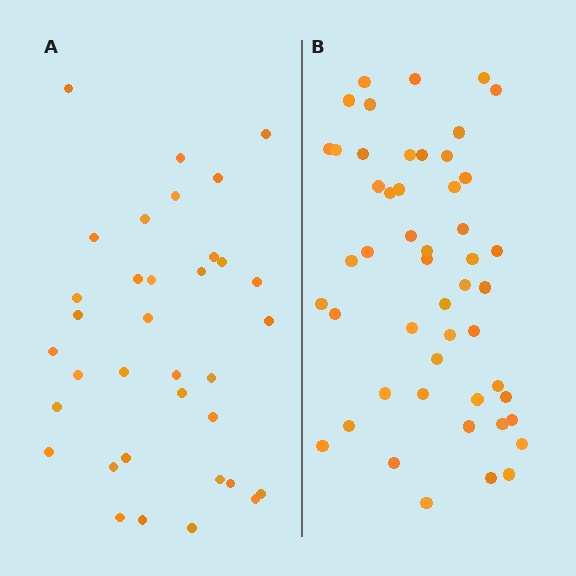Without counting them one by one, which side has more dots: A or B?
Region B (the right region) has more dots.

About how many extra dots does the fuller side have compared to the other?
Region B has approximately 15 more dots than region A.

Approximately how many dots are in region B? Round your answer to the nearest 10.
About 50 dots.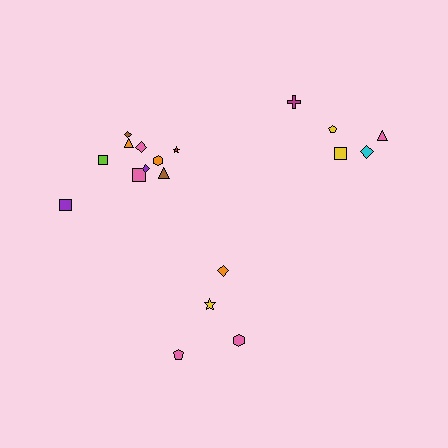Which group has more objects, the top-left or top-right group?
The top-left group.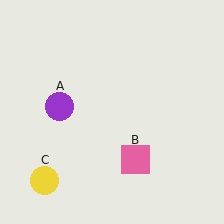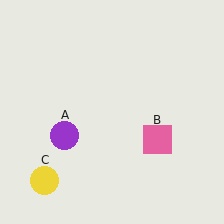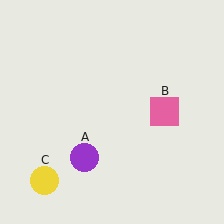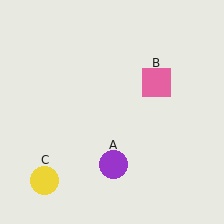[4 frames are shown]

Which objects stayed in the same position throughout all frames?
Yellow circle (object C) remained stationary.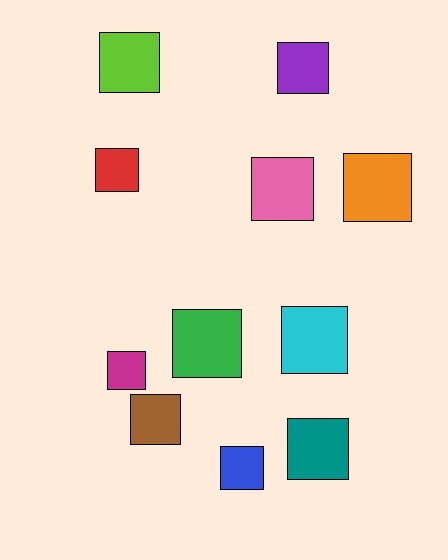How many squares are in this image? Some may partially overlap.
There are 11 squares.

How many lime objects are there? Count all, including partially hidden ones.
There is 1 lime object.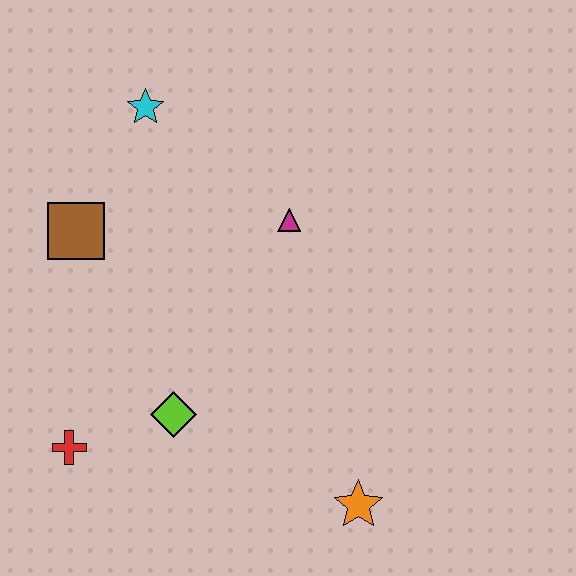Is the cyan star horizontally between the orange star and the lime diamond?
No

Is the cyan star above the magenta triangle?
Yes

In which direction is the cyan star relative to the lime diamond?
The cyan star is above the lime diamond.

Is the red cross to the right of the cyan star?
No